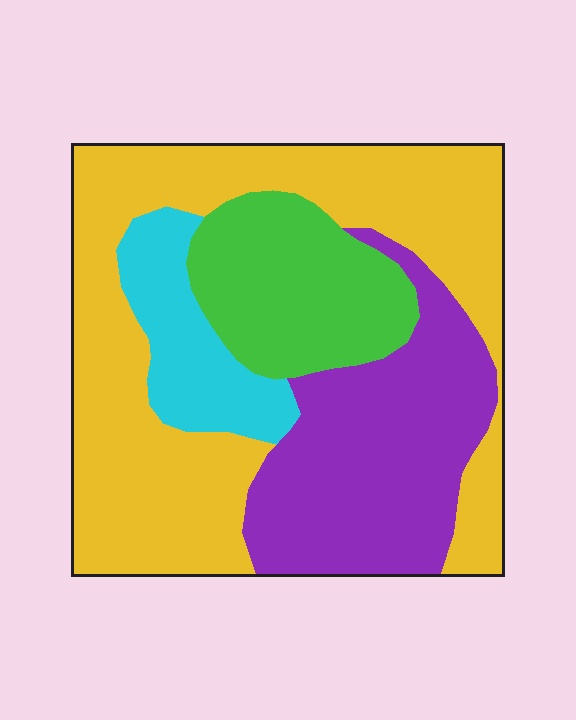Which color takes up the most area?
Yellow, at roughly 45%.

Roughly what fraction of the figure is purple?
Purple covers about 25% of the figure.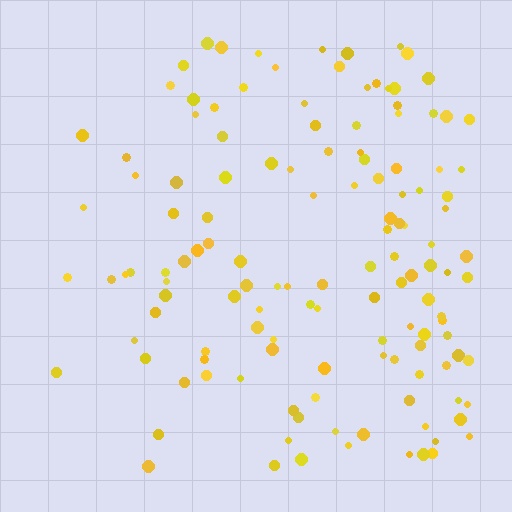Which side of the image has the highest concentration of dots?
The right.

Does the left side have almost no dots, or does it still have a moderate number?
Still a moderate number, just noticeably fewer than the right.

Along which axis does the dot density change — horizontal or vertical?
Horizontal.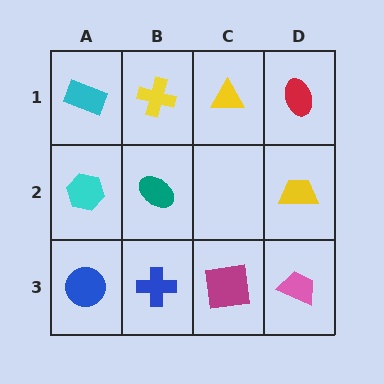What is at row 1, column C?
A yellow triangle.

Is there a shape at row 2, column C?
No, that cell is empty.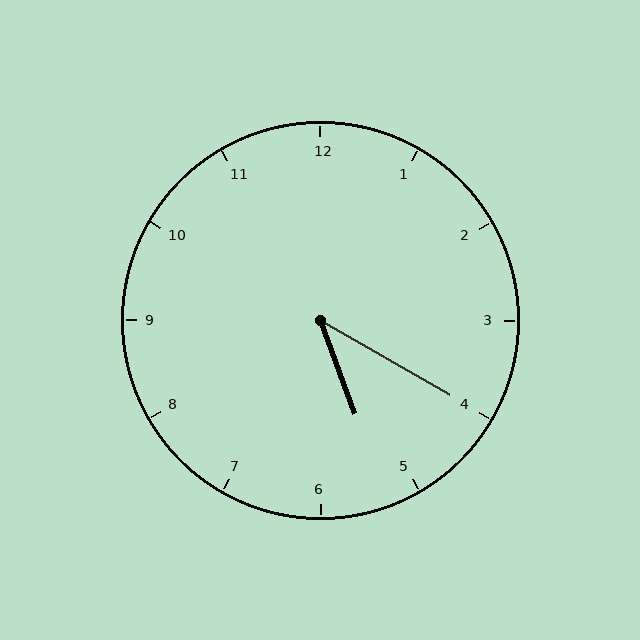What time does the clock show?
5:20.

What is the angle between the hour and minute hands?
Approximately 40 degrees.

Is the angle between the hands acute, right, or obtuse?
It is acute.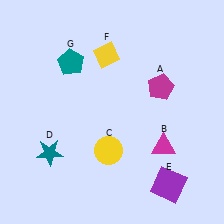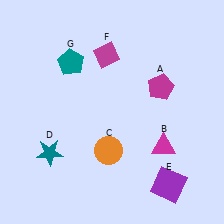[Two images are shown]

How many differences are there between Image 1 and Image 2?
There are 2 differences between the two images.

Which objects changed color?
C changed from yellow to orange. F changed from yellow to magenta.